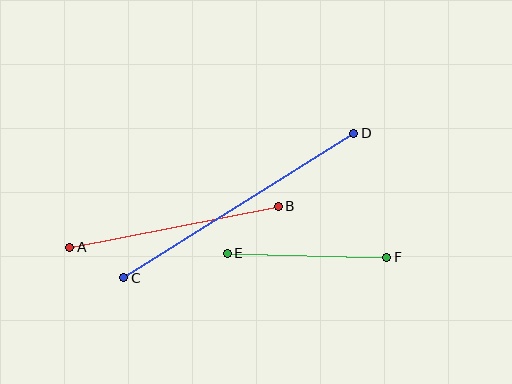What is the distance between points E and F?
The distance is approximately 159 pixels.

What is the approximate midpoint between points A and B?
The midpoint is at approximately (174, 227) pixels.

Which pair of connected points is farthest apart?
Points C and D are farthest apart.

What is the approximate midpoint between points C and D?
The midpoint is at approximately (239, 205) pixels.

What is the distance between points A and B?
The distance is approximately 212 pixels.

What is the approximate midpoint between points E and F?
The midpoint is at approximately (307, 255) pixels.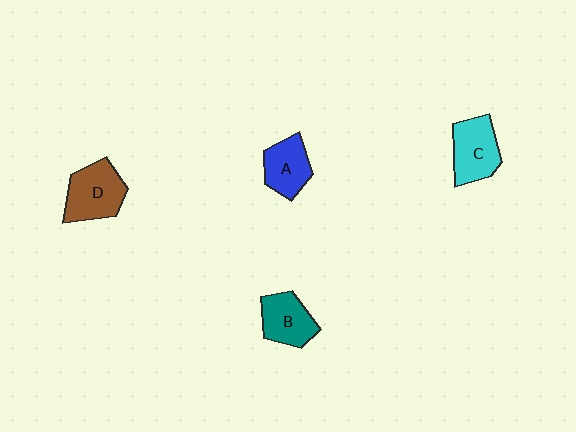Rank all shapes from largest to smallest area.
From largest to smallest: D (brown), C (cyan), B (teal), A (blue).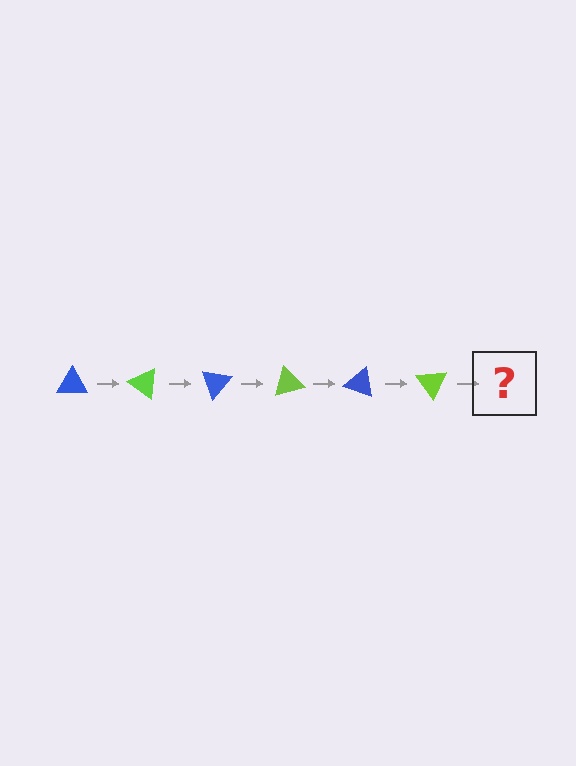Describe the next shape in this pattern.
It should be a blue triangle, rotated 210 degrees from the start.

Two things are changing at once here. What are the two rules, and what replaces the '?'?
The two rules are that it rotates 35 degrees each step and the color cycles through blue and lime. The '?' should be a blue triangle, rotated 210 degrees from the start.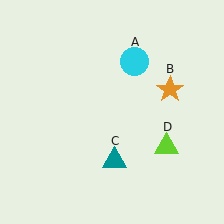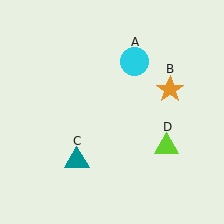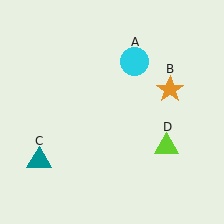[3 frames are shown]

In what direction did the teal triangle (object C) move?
The teal triangle (object C) moved left.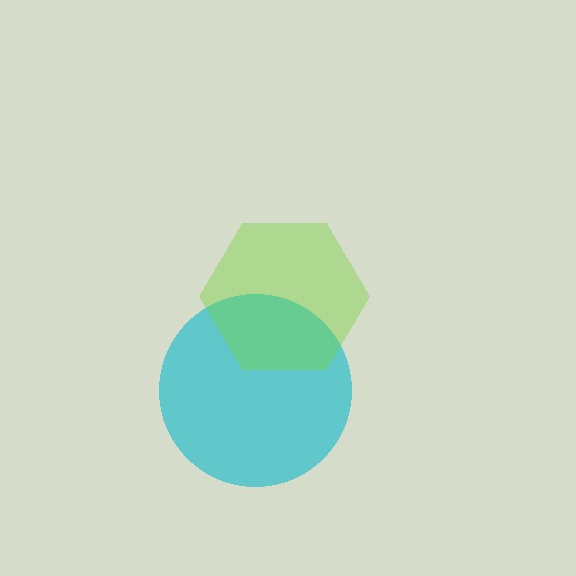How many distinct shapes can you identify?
There are 2 distinct shapes: a cyan circle, a lime hexagon.